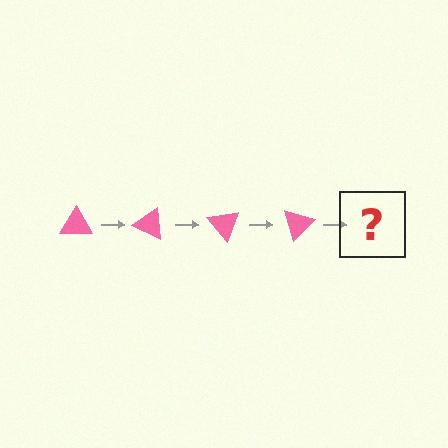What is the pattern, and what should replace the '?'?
The pattern is that the triangle rotates 25 degrees each step. The '?' should be a pink triangle rotated 100 degrees.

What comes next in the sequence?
The next element should be a pink triangle rotated 100 degrees.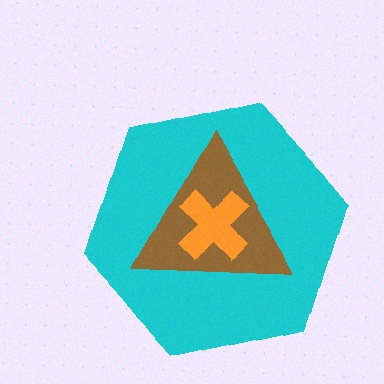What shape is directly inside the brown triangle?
The orange cross.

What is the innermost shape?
The orange cross.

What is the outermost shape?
The cyan hexagon.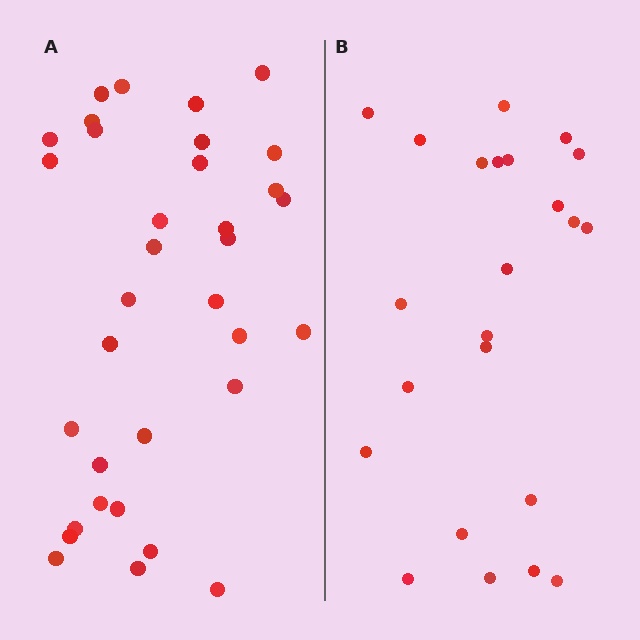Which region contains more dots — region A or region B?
Region A (the left region) has more dots.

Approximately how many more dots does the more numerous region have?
Region A has roughly 12 or so more dots than region B.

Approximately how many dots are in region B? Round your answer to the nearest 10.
About 20 dots. (The exact count is 23, which rounds to 20.)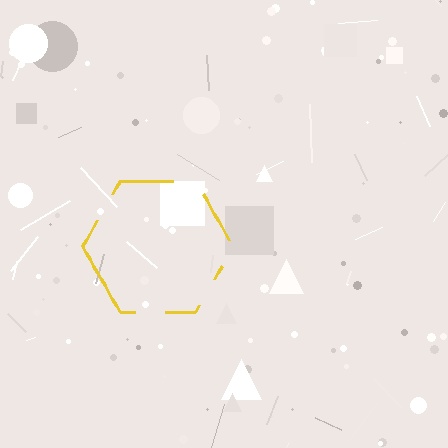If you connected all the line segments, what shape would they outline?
They would outline a hexagon.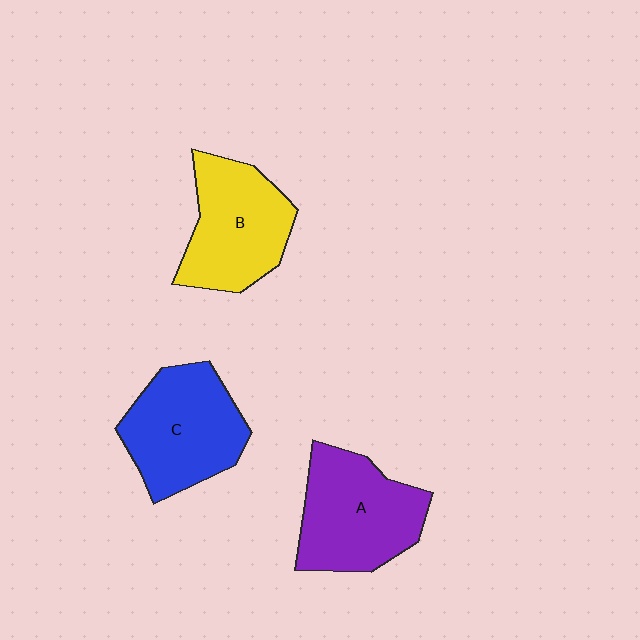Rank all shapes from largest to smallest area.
From largest to smallest: A (purple), C (blue), B (yellow).